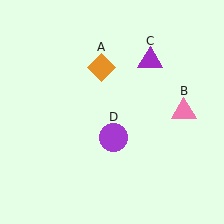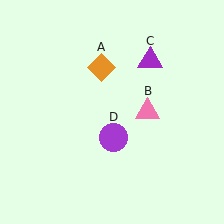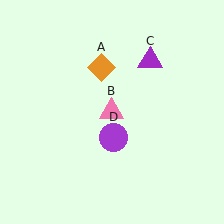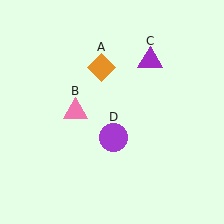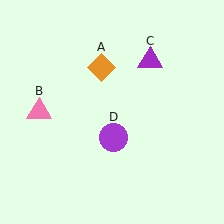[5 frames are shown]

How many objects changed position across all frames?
1 object changed position: pink triangle (object B).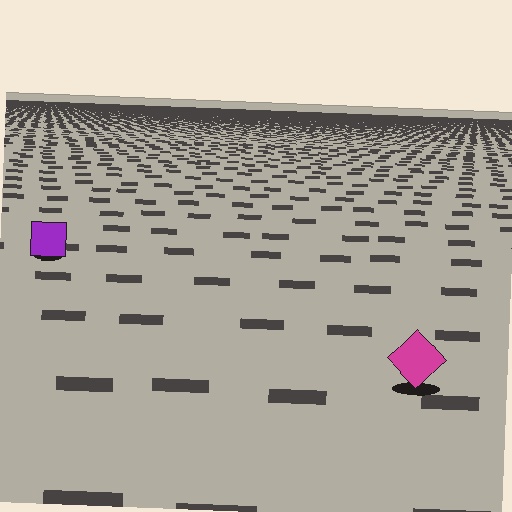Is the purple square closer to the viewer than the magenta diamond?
No. The magenta diamond is closer — you can tell from the texture gradient: the ground texture is coarser near it.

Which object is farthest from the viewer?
The purple square is farthest from the viewer. It appears smaller and the ground texture around it is denser.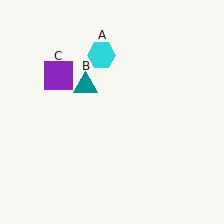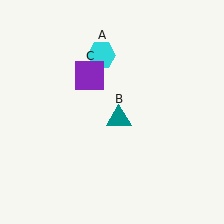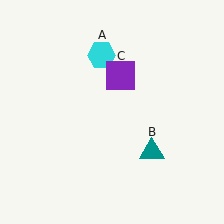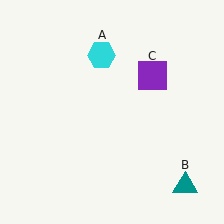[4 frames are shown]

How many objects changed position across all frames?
2 objects changed position: teal triangle (object B), purple square (object C).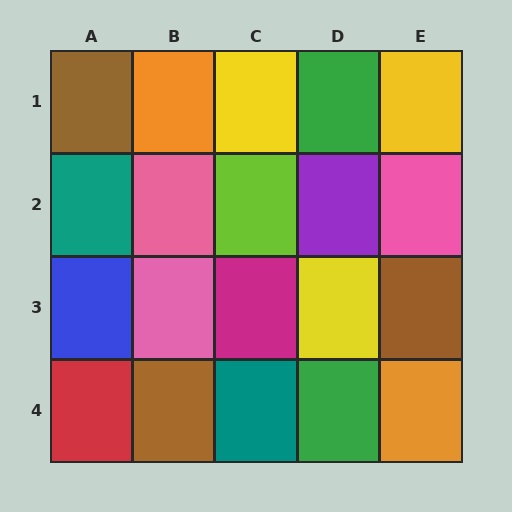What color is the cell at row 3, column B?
Pink.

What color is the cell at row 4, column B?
Brown.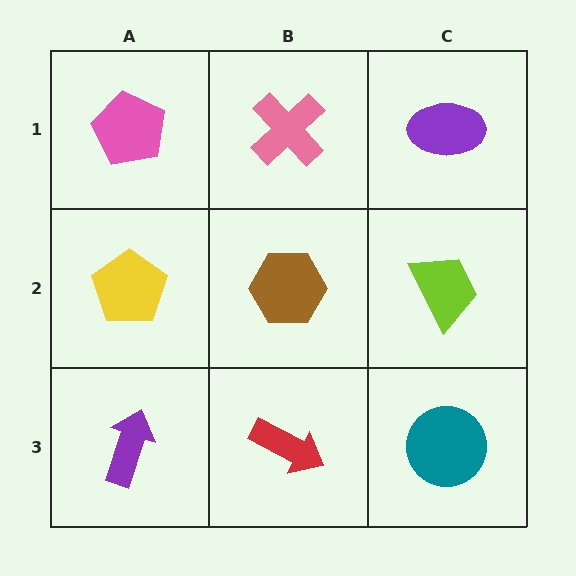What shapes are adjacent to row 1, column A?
A yellow pentagon (row 2, column A), a pink cross (row 1, column B).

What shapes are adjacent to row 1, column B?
A brown hexagon (row 2, column B), a pink pentagon (row 1, column A), a purple ellipse (row 1, column C).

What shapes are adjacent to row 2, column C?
A purple ellipse (row 1, column C), a teal circle (row 3, column C), a brown hexagon (row 2, column B).